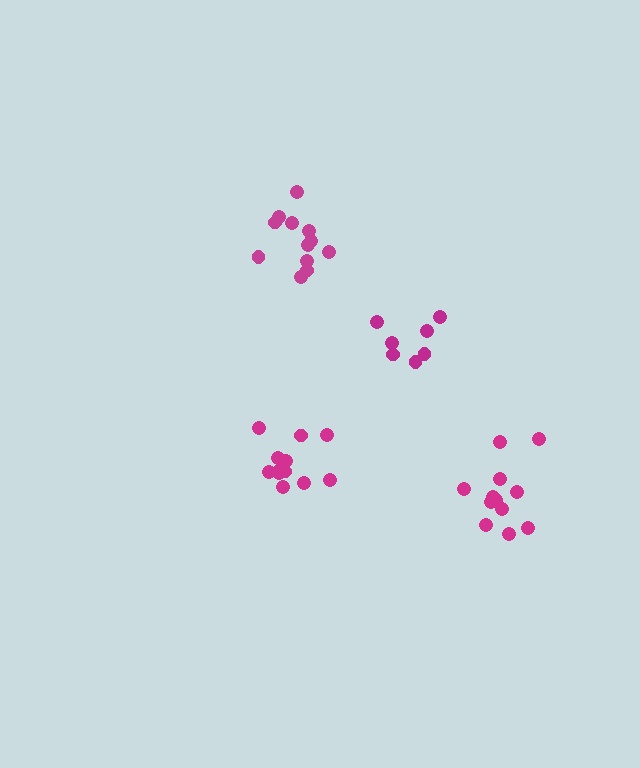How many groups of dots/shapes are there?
There are 4 groups.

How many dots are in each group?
Group 1: 12 dots, Group 2: 12 dots, Group 3: 12 dots, Group 4: 7 dots (43 total).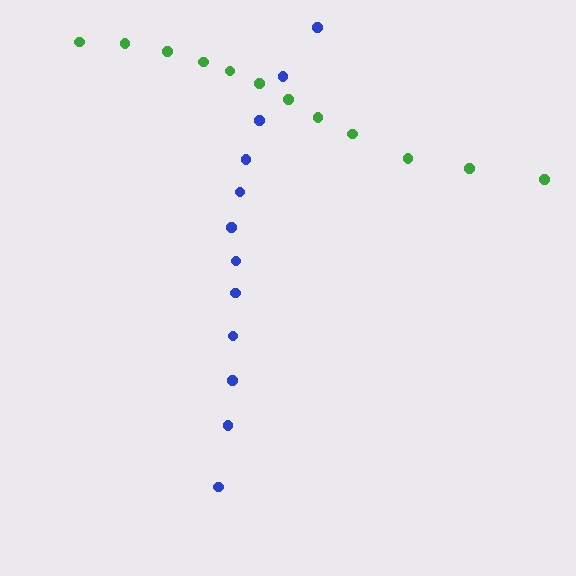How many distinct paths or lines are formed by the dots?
There are 2 distinct paths.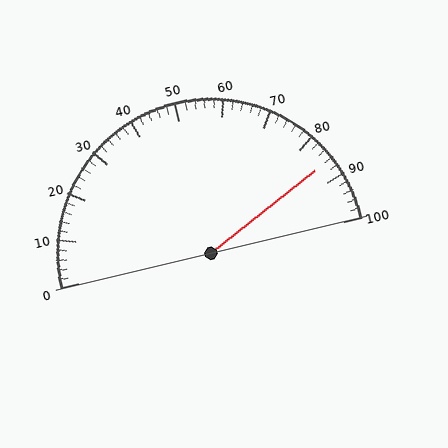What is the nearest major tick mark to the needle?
The nearest major tick mark is 90.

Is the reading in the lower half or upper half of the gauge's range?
The reading is in the upper half of the range (0 to 100).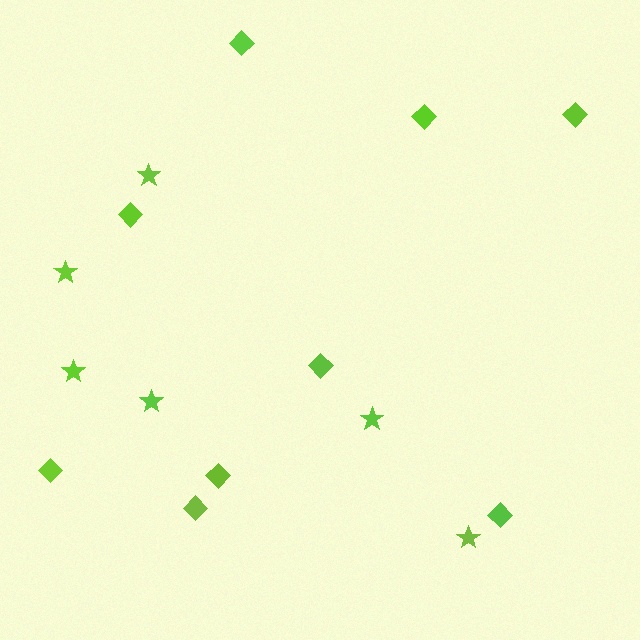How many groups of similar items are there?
There are 2 groups: one group of stars (6) and one group of diamonds (9).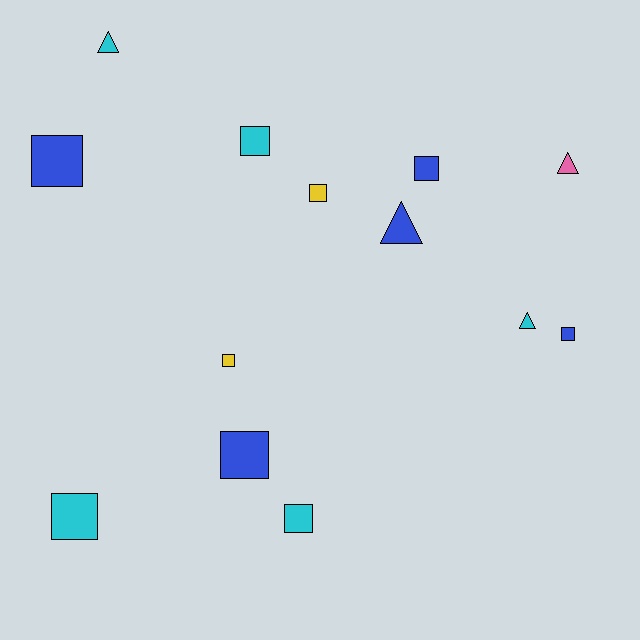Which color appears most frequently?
Cyan, with 5 objects.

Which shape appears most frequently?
Square, with 9 objects.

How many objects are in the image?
There are 13 objects.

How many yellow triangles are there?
There are no yellow triangles.